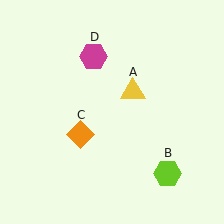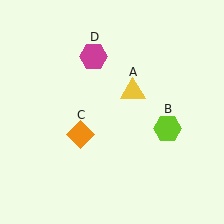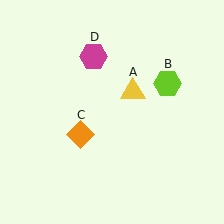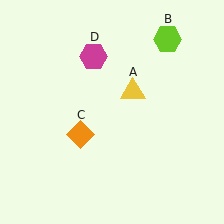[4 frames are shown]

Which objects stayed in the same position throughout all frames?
Yellow triangle (object A) and orange diamond (object C) and magenta hexagon (object D) remained stationary.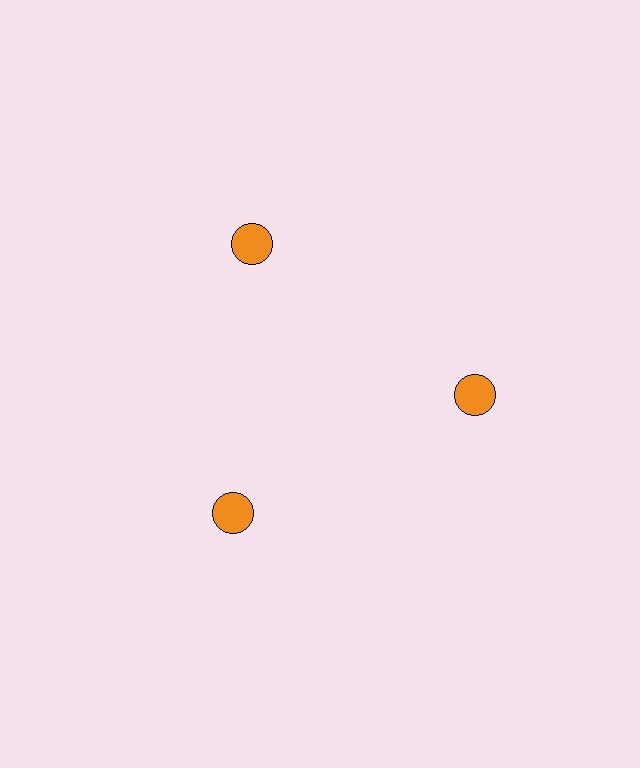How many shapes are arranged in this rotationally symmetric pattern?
There are 3 shapes, arranged in 3 groups of 1.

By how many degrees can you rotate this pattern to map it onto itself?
The pattern maps onto itself every 120 degrees of rotation.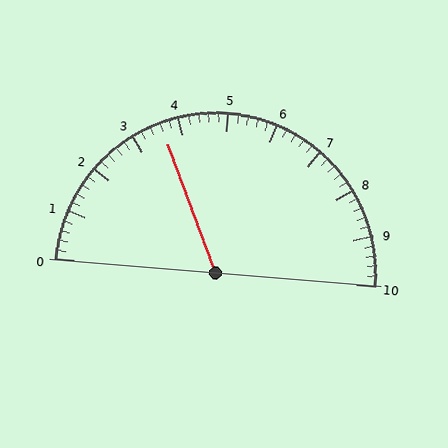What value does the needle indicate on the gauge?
The needle indicates approximately 3.6.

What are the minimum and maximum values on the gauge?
The gauge ranges from 0 to 10.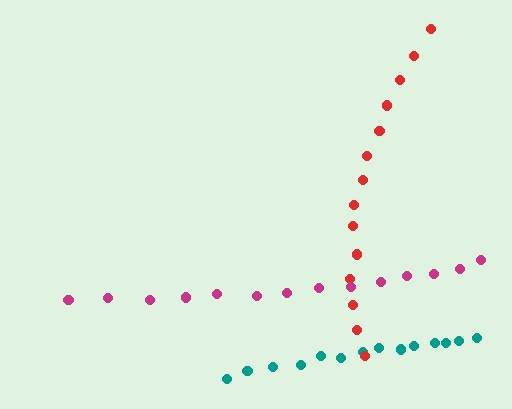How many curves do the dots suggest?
There are 3 distinct paths.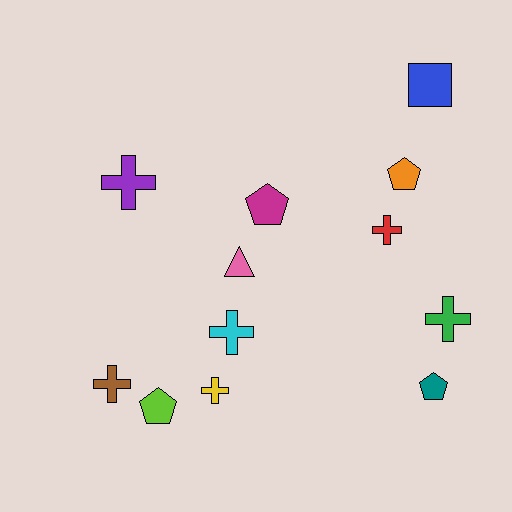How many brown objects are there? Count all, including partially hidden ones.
There is 1 brown object.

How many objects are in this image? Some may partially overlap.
There are 12 objects.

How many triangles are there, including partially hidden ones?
There is 1 triangle.